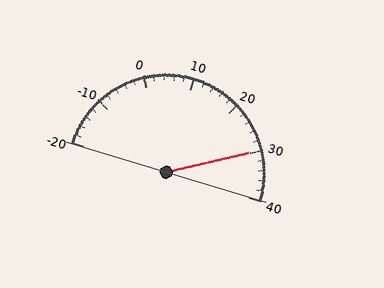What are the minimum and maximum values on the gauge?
The gauge ranges from -20 to 40.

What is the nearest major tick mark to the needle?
The nearest major tick mark is 30.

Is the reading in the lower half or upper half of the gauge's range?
The reading is in the upper half of the range (-20 to 40).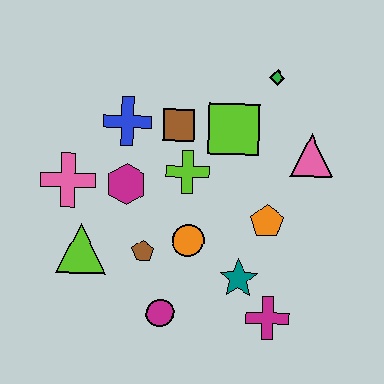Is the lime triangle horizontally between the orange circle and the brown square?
No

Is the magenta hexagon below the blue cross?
Yes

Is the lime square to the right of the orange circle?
Yes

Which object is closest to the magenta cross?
The teal star is closest to the magenta cross.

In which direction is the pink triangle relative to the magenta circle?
The pink triangle is above the magenta circle.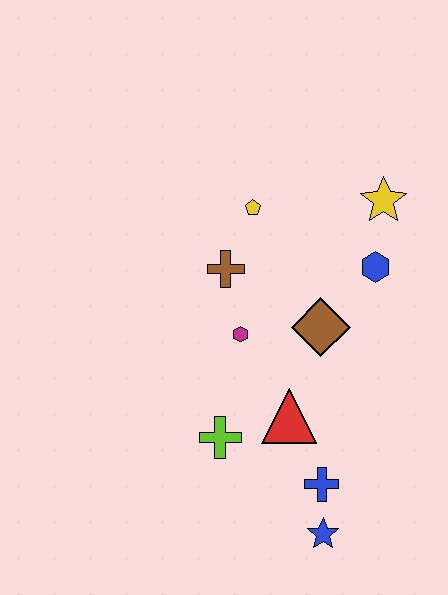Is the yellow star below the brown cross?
No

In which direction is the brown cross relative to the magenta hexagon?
The brown cross is above the magenta hexagon.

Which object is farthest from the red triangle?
The yellow star is farthest from the red triangle.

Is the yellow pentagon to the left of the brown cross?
No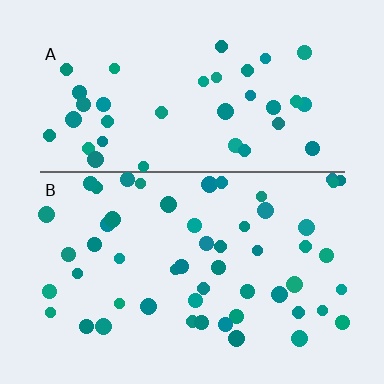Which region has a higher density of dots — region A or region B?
B (the bottom).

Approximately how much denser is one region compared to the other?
Approximately 1.4× — region B over region A.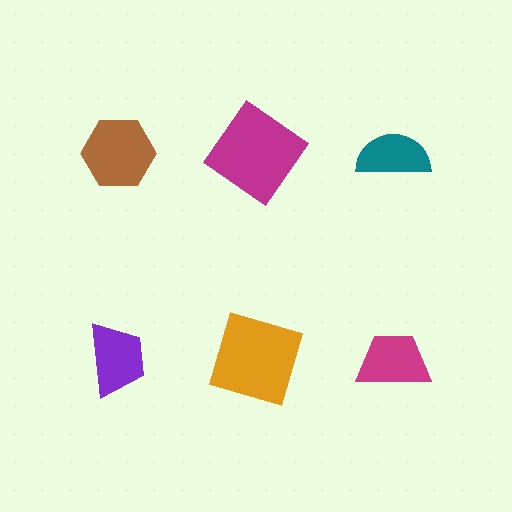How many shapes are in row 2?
3 shapes.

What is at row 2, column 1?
A purple trapezoid.